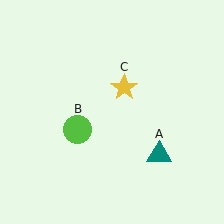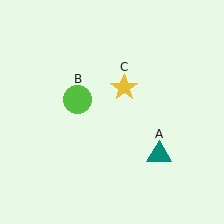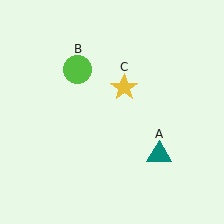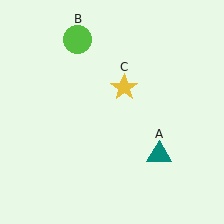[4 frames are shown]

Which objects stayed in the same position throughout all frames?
Teal triangle (object A) and yellow star (object C) remained stationary.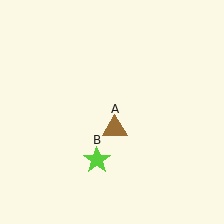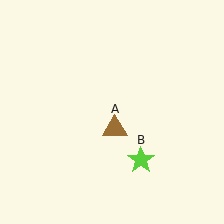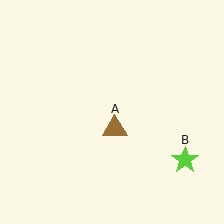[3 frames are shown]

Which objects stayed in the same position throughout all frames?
Brown triangle (object A) remained stationary.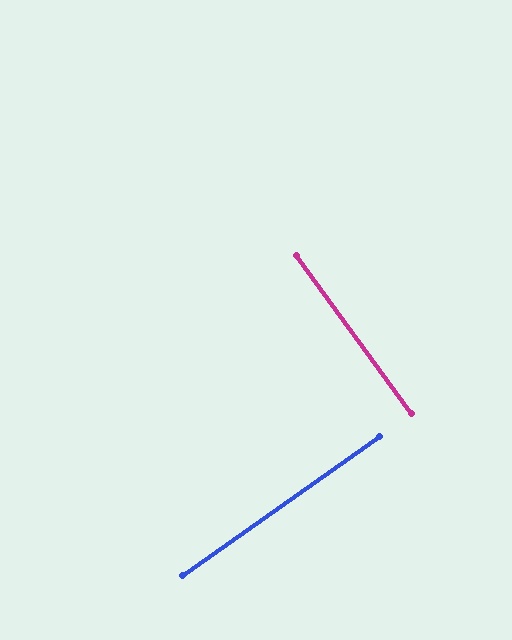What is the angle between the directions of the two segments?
Approximately 89 degrees.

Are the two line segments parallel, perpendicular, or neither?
Perpendicular — they meet at approximately 89°.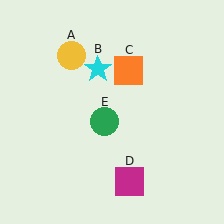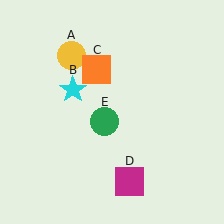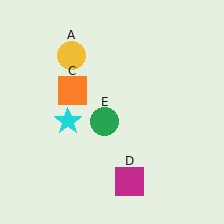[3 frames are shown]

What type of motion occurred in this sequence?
The cyan star (object B), orange square (object C) rotated counterclockwise around the center of the scene.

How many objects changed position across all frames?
2 objects changed position: cyan star (object B), orange square (object C).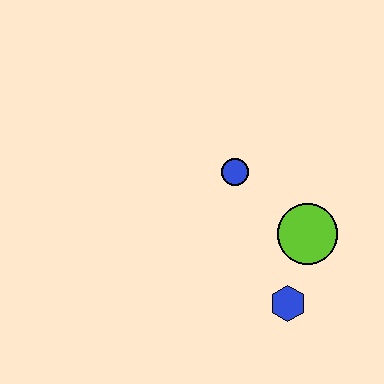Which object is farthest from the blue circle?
The blue hexagon is farthest from the blue circle.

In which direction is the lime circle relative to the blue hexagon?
The lime circle is above the blue hexagon.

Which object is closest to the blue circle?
The lime circle is closest to the blue circle.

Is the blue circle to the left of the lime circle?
Yes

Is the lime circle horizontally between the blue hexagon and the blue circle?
No